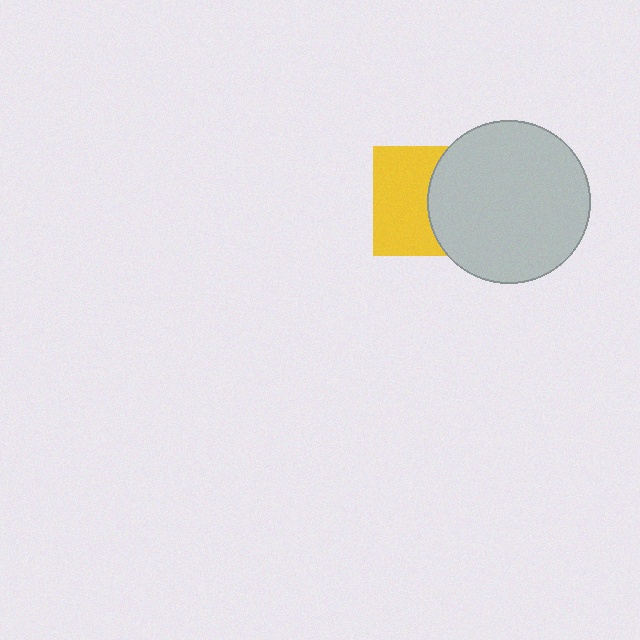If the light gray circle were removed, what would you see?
You would see the complete yellow square.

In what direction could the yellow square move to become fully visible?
The yellow square could move left. That would shift it out from behind the light gray circle entirely.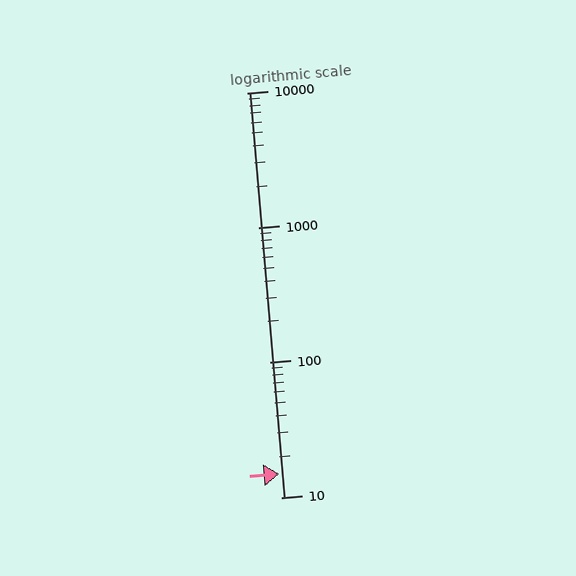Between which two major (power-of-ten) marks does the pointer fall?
The pointer is between 10 and 100.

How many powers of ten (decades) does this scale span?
The scale spans 3 decades, from 10 to 10000.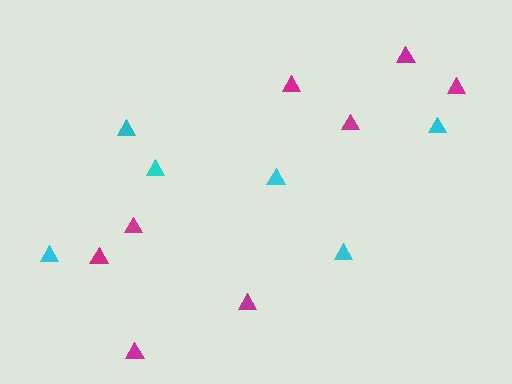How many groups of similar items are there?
There are 2 groups: one group of magenta triangles (8) and one group of cyan triangles (6).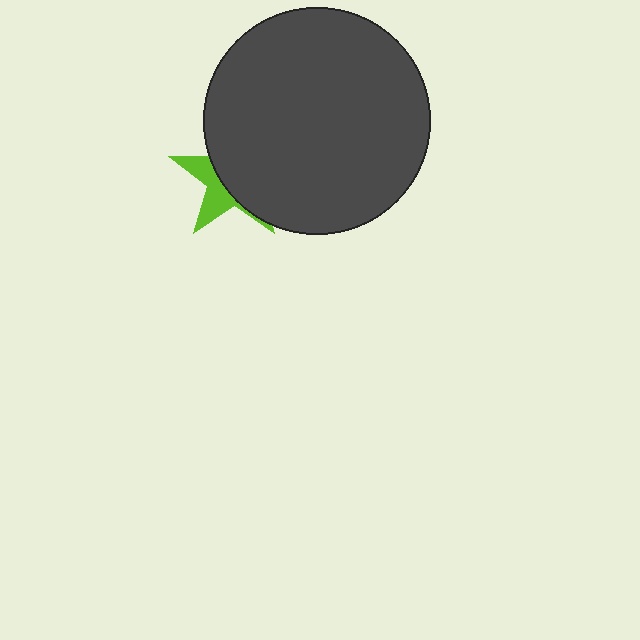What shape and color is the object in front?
The object in front is a dark gray circle.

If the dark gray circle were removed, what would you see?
You would see the complete lime star.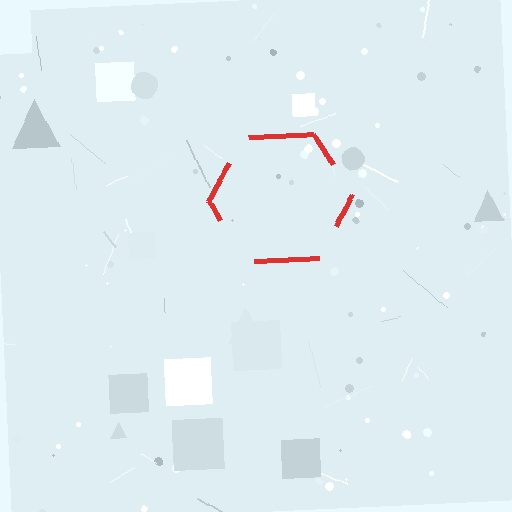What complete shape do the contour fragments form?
The contour fragments form a hexagon.